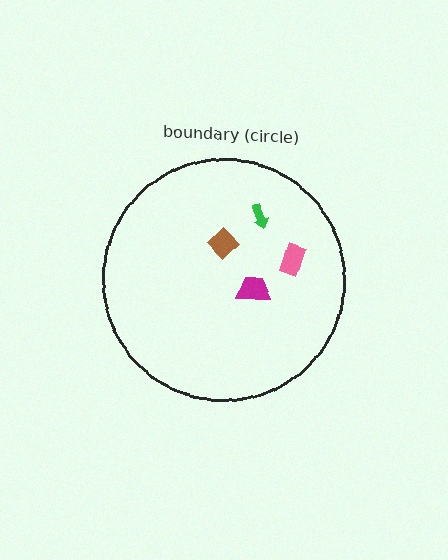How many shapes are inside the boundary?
4 inside, 0 outside.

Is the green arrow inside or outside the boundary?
Inside.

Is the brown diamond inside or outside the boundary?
Inside.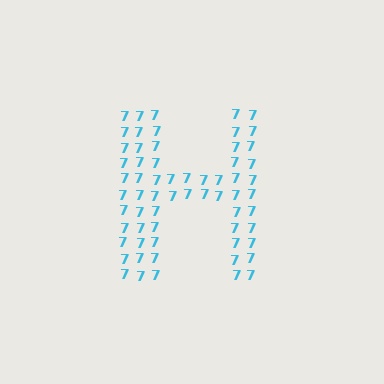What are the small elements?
The small elements are digit 7's.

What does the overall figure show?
The overall figure shows the letter H.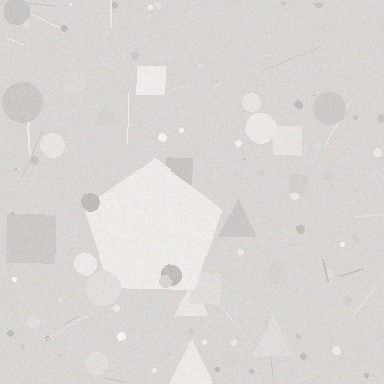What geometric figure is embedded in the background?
A pentagon is embedded in the background.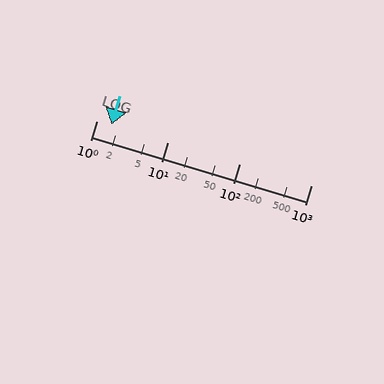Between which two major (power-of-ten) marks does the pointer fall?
The pointer is between 1 and 10.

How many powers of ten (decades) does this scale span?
The scale spans 3 decades, from 1 to 1000.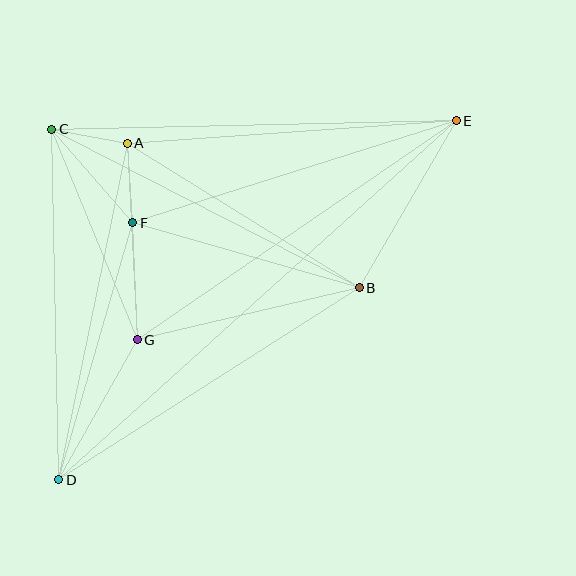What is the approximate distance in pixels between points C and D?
The distance between C and D is approximately 351 pixels.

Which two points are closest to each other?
Points A and C are closest to each other.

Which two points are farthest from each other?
Points D and E are farthest from each other.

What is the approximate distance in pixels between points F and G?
The distance between F and G is approximately 118 pixels.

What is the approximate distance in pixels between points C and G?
The distance between C and G is approximately 227 pixels.